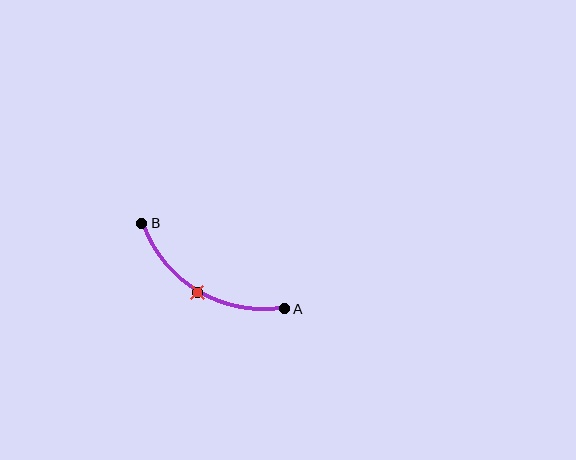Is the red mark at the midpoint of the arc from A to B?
Yes. The red mark lies on the arc at equal arc-length from both A and B — it is the arc midpoint.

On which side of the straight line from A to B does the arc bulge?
The arc bulges below the straight line connecting A and B.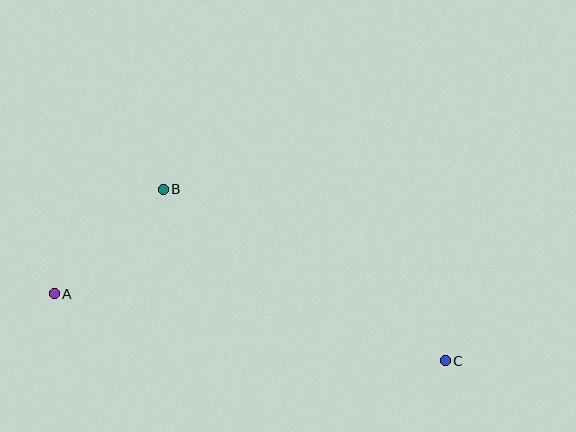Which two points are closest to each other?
Points A and B are closest to each other.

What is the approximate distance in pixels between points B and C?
The distance between B and C is approximately 330 pixels.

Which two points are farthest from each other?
Points A and C are farthest from each other.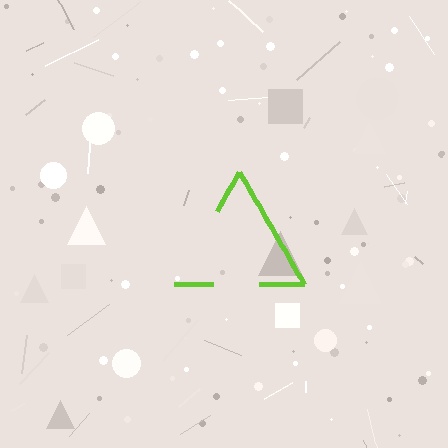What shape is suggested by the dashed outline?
The dashed outline suggests a triangle.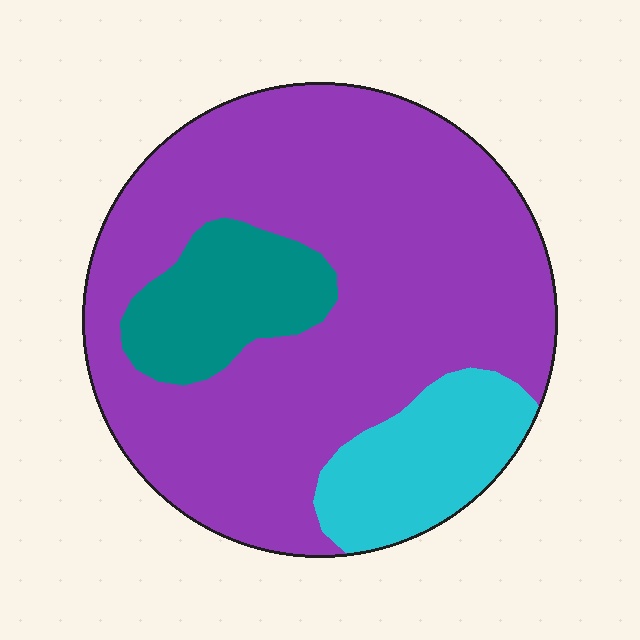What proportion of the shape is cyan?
Cyan takes up about one eighth (1/8) of the shape.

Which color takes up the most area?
Purple, at roughly 75%.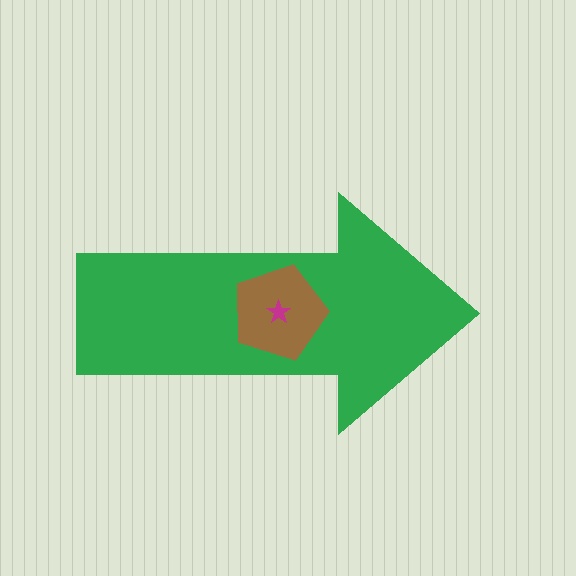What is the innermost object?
The magenta star.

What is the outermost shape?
The green arrow.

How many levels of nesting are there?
3.